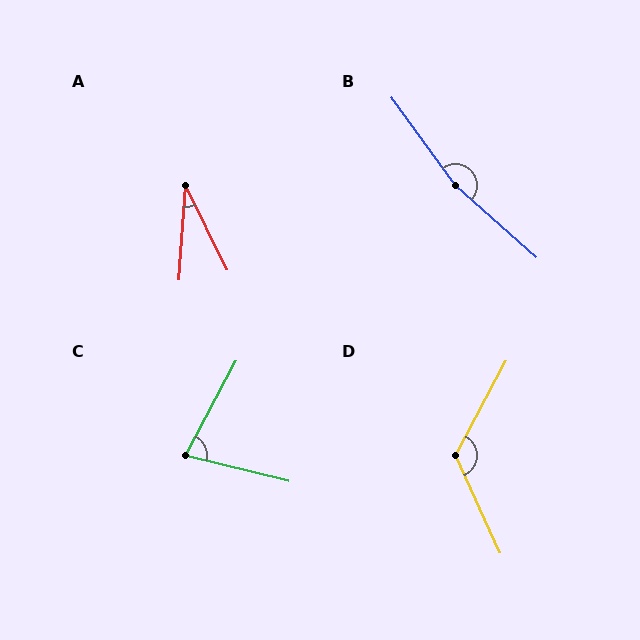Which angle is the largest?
B, at approximately 168 degrees.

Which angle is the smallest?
A, at approximately 30 degrees.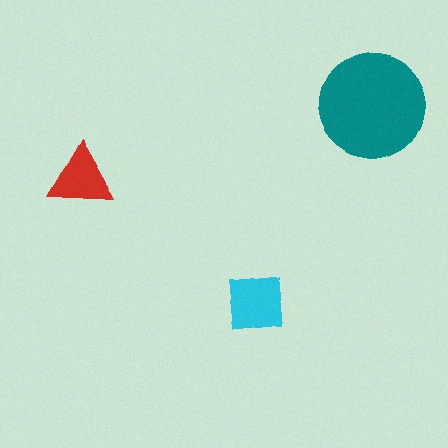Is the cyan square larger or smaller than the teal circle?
Smaller.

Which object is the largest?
The teal circle.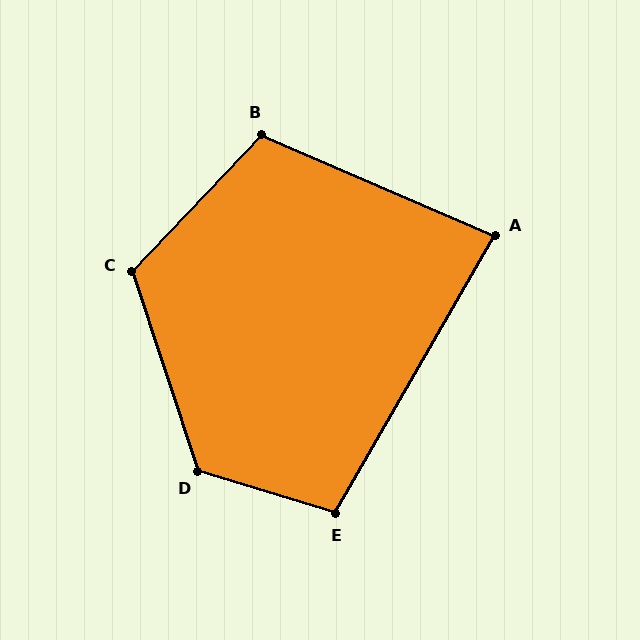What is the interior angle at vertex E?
Approximately 103 degrees (obtuse).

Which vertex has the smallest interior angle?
A, at approximately 84 degrees.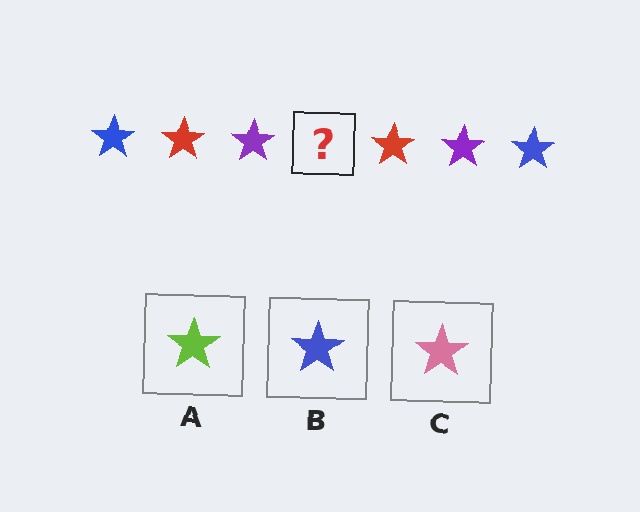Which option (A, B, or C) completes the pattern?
B.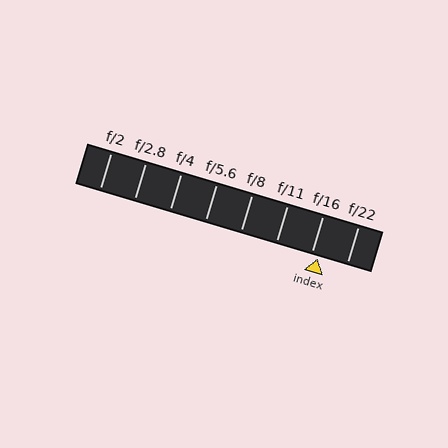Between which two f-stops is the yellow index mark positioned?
The index mark is between f/16 and f/22.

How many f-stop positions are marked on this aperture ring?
There are 8 f-stop positions marked.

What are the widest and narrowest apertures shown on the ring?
The widest aperture shown is f/2 and the narrowest is f/22.